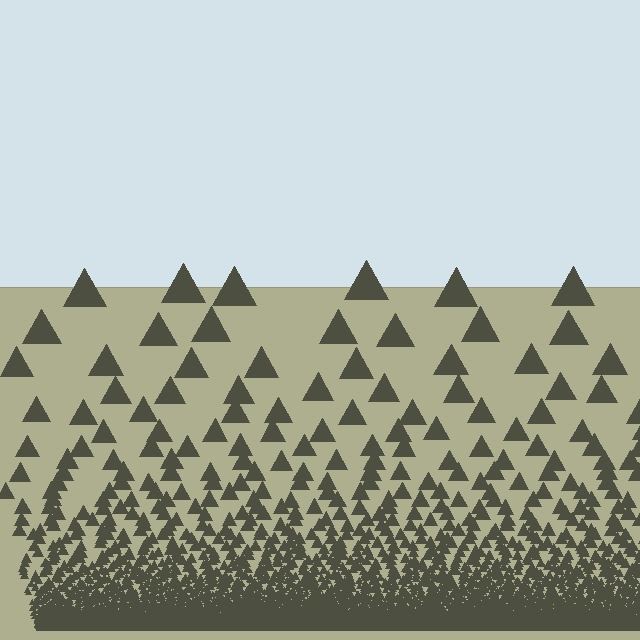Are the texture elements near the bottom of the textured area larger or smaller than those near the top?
Smaller. The gradient is inverted — elements near the bottom are smaller and denser.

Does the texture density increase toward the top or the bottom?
Density increases toward the bottom.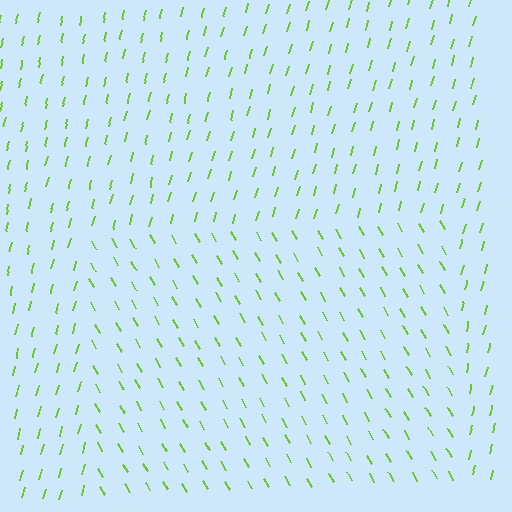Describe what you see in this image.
The image is filled with small lime line segments. A rectangle region in the image has lines oriented differently from the surrounding lines, creating a visible texture boundary.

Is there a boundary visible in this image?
Yes, there is a texture boundary formed by a change in line orientation.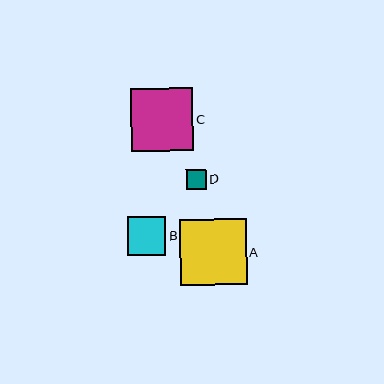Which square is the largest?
Square A is the largest with a size of approximately 67 pixels.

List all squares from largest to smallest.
From largest to smallest: A, C, B, D.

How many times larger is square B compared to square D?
Square B is approximately 1.9 times the size of square D.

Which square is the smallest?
Square D is the smallest with a size of approximately 20 pixels.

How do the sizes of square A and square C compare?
Square A and square C are approximately the same size.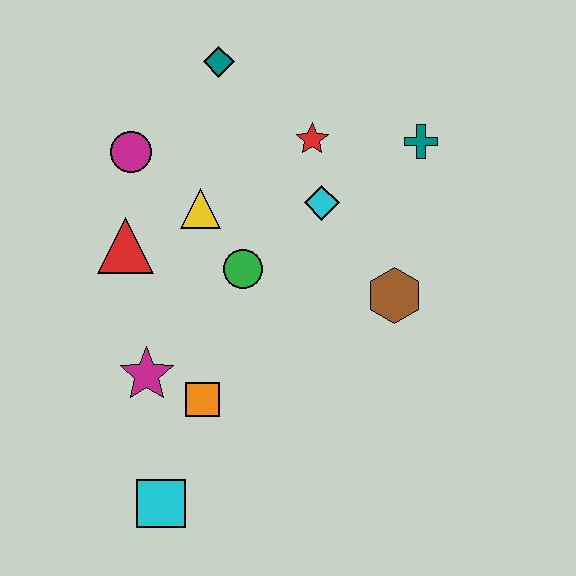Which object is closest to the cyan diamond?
The red star is closest to the cyan diamond.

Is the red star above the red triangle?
Yes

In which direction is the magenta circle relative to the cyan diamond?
The magenta circle is to the left of the cyan diamond.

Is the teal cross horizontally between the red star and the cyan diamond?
No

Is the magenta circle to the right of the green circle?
No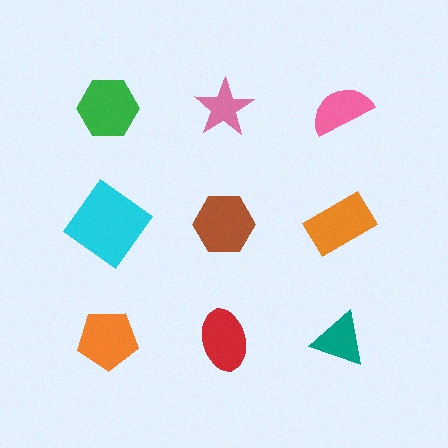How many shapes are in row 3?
3 shapes.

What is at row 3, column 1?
An orange pentagon.